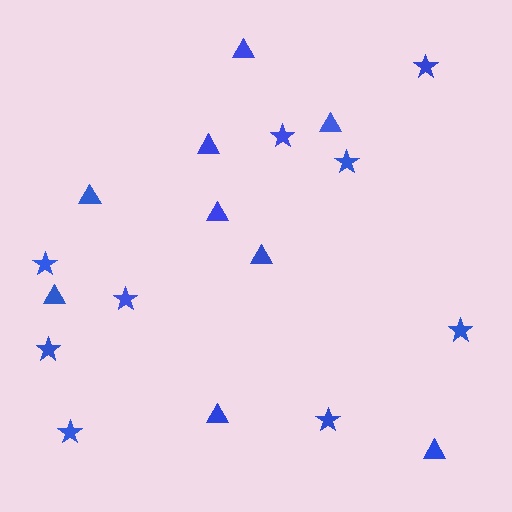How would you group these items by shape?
There are 2 groups: one group of stars (9) and one group of triangles (9).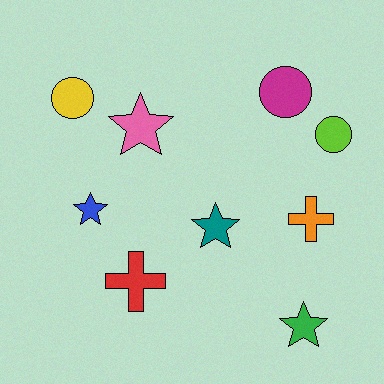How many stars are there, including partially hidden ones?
There are 4 stars.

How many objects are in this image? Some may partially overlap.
There are 9 objects.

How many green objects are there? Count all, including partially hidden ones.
There is 1 green object.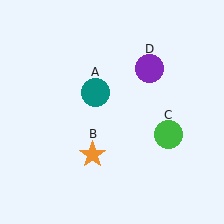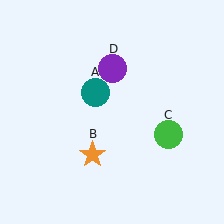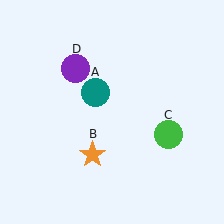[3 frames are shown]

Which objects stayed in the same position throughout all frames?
Teal circle (object A) and orange star (object B) and green circle (object C) remained stationary.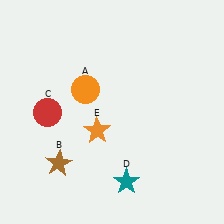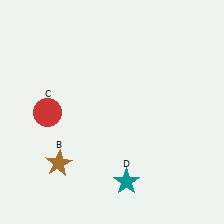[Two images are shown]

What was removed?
The orange circle (A), the orange star (E) were removed in Image 2.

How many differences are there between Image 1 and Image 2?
There are 2 differences between the two images.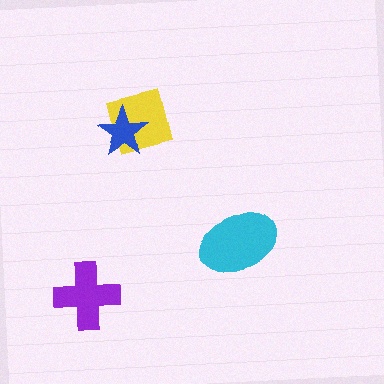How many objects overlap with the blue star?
1 object overlaps with the blue star.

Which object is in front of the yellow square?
The blue star is in front of the yellow square.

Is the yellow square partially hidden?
Yes, it is partially covered by another shape.